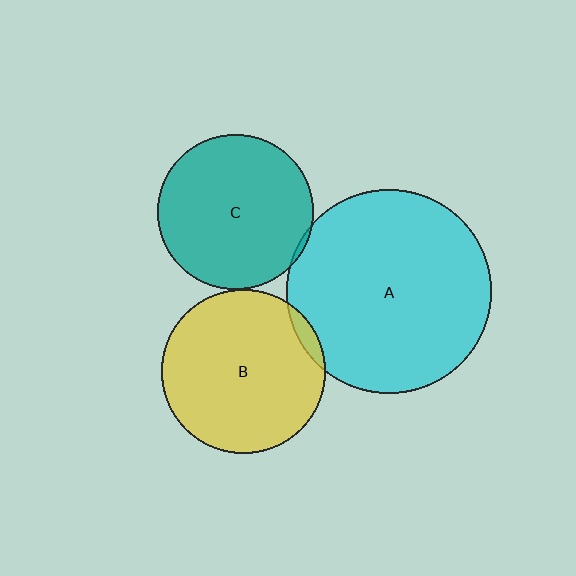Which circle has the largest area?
Circle A (cyan).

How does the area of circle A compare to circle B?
Approximately 1.6 times.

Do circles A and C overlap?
Yes.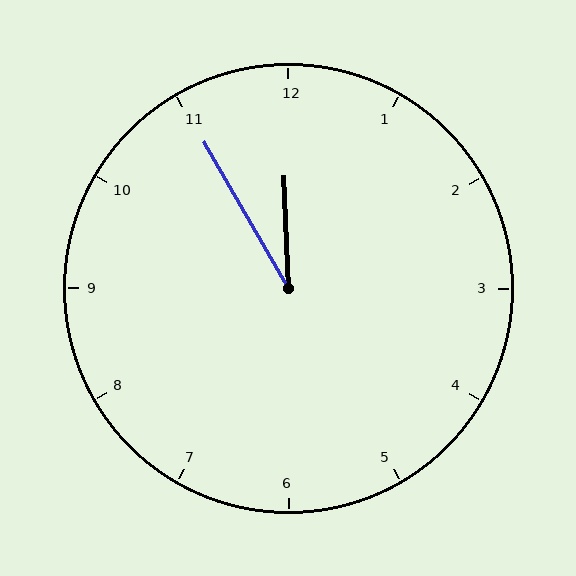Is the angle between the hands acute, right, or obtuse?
It is acute.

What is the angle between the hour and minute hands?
Approximately 28 degrees.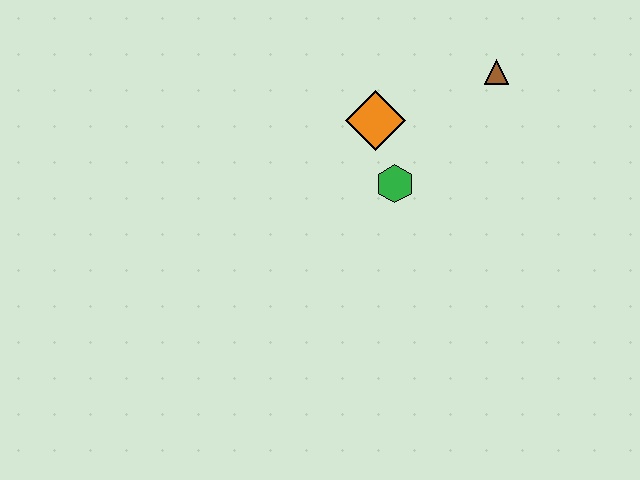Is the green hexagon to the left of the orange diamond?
No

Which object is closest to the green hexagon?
The orange diamond is closest to the green hexagon.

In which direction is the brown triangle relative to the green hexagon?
The brown triangle is above the green hexagon.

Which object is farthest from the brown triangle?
The green hexagon is farthest from the brown triangle.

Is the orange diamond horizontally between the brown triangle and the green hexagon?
No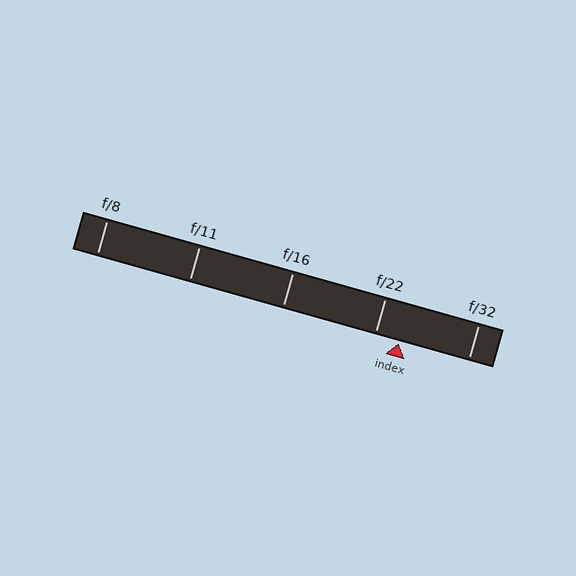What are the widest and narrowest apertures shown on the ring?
The widest aperture shown is f/8 and the narrowest is f/32.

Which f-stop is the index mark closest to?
The index mark is closest to f/22.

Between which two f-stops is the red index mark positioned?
The index mark is between f/22 and f/32.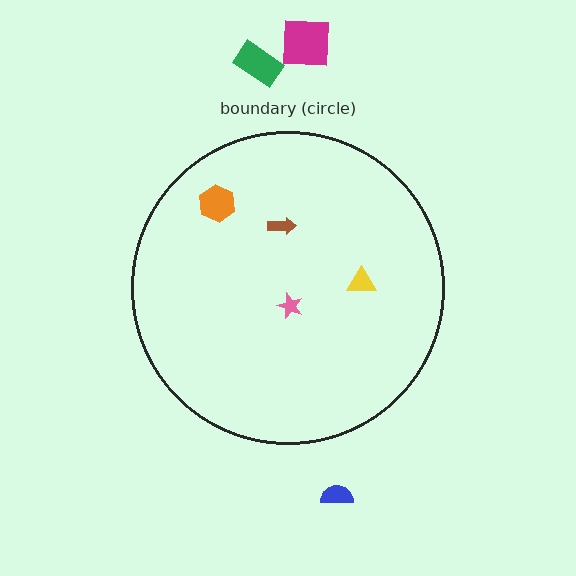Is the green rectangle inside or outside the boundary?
Outside.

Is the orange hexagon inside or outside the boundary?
Inside.